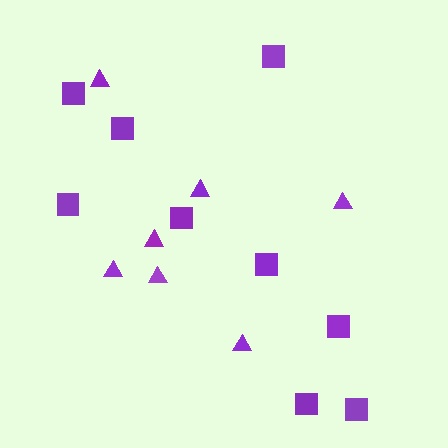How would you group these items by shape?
There are 2 groups: one group of squares (9) and one group of triangles (7).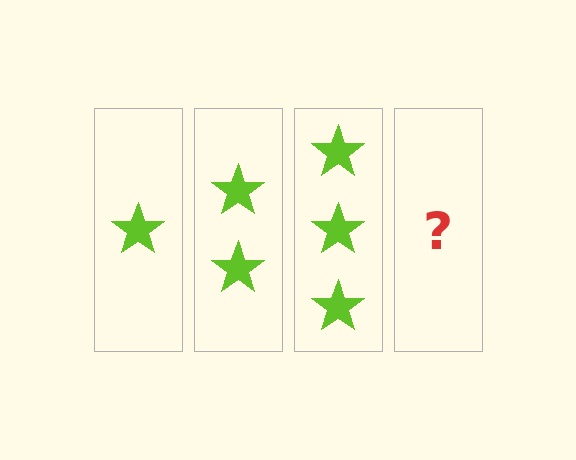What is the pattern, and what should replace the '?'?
The pattern is that each step adds one more star. The '?' should be 4 stars.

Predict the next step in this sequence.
The next step is 4 stars.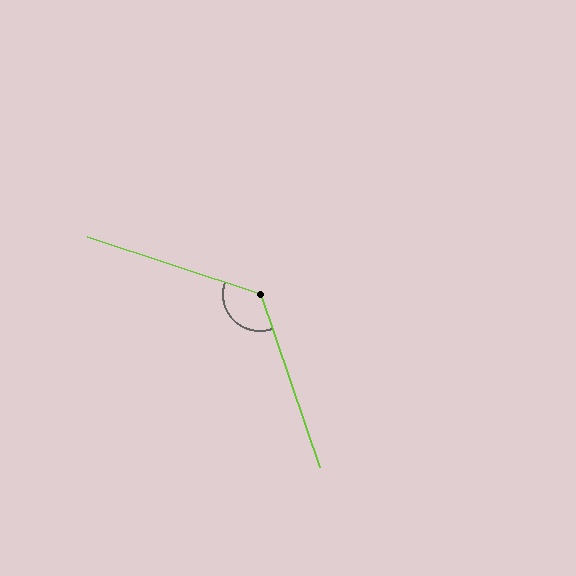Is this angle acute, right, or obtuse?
It is obtuse.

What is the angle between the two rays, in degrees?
Approximately 127 degrees.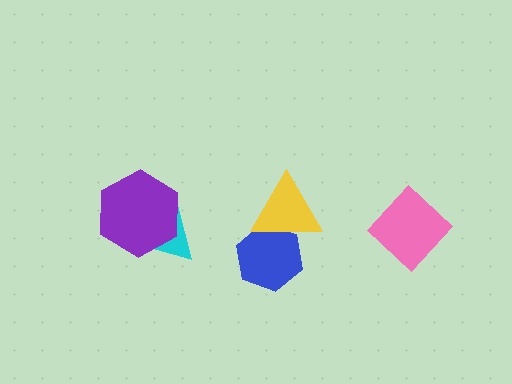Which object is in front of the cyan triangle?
The purple hexagon is in front of the cyan triangle.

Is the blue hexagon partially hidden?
Yes, it is partially covered by another shape.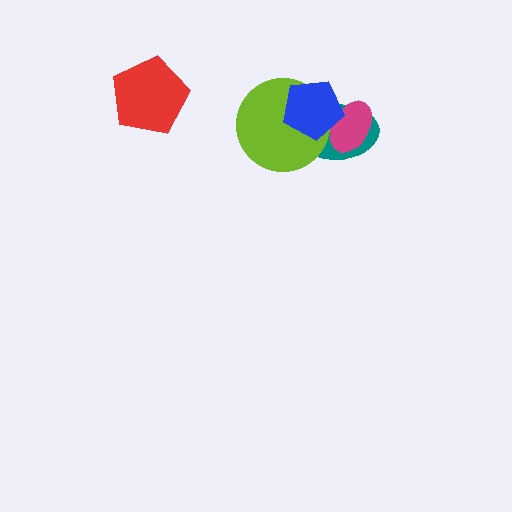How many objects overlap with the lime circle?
2 objects overlap with the lime circle.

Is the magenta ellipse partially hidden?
Yes, it is partially covered by another shape.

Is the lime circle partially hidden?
Yes, it is partially covered by another shape.